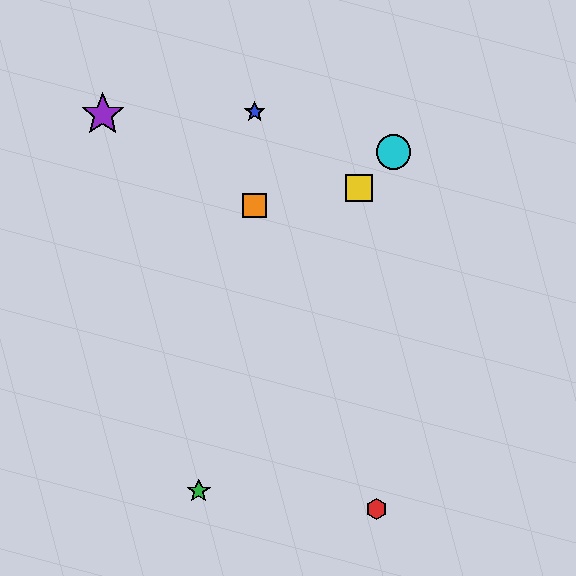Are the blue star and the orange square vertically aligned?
Yes, both are at x≈255.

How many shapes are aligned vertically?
2 shapes (the blue star, the orange square) are aligned vertically.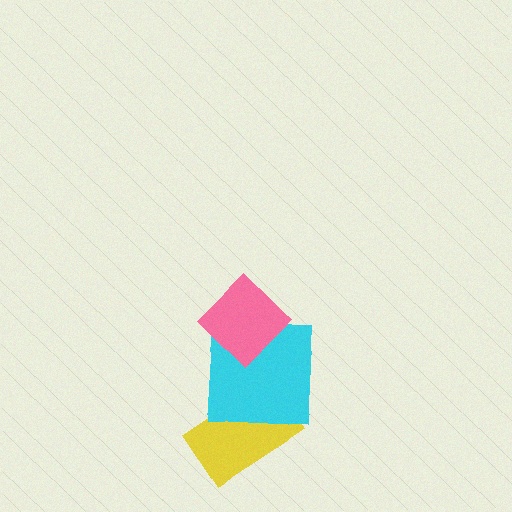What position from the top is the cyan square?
The cyan square is 2nd from the top.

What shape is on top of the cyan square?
The pink diamond is on top of the cyan square.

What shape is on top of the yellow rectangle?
The cyan square is on top of the yellow rectangle.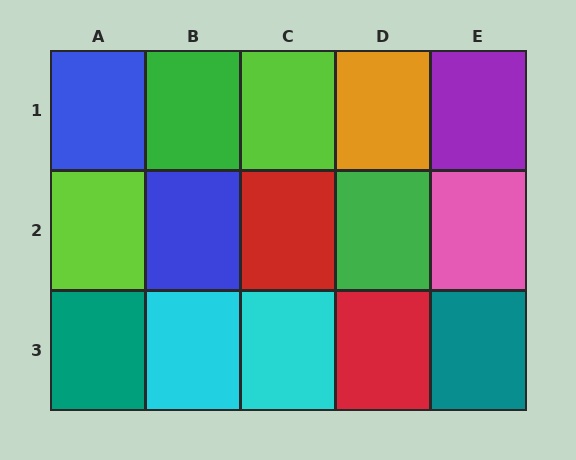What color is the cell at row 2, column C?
Red.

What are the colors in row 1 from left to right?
Blue, green, lime, orange, purple.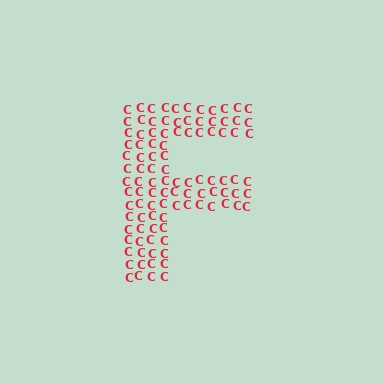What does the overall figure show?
The overall figure shows the letter F.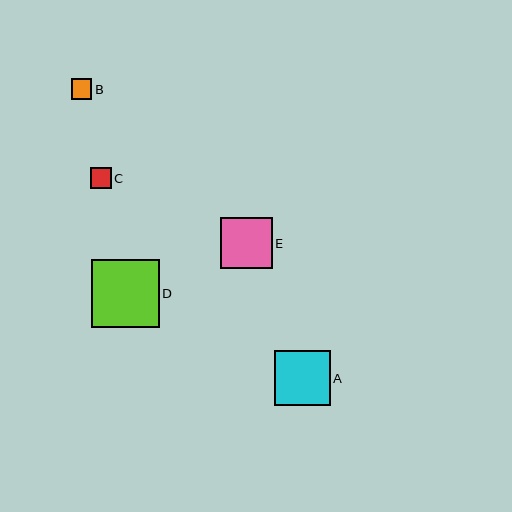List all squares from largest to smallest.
From largest to smallest: D, A, E, C, B.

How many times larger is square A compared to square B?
Square A is approximately 2.7 times the size of square B.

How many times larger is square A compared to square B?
Square A is approximately 2.7 times the size of square B.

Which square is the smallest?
Square B is the smallest with a size of approximately 20 pixels.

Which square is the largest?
Square D is the largest with a size of approximately 68 pixels.